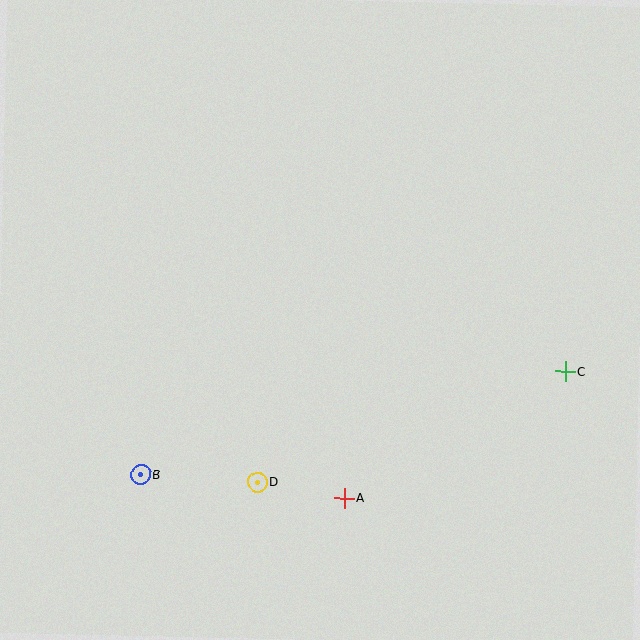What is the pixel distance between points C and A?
The distance between C and A is 254 pixels.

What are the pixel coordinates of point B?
Point B is at (140, 475).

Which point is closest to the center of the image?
Point D at (258, 482) is closest to the center.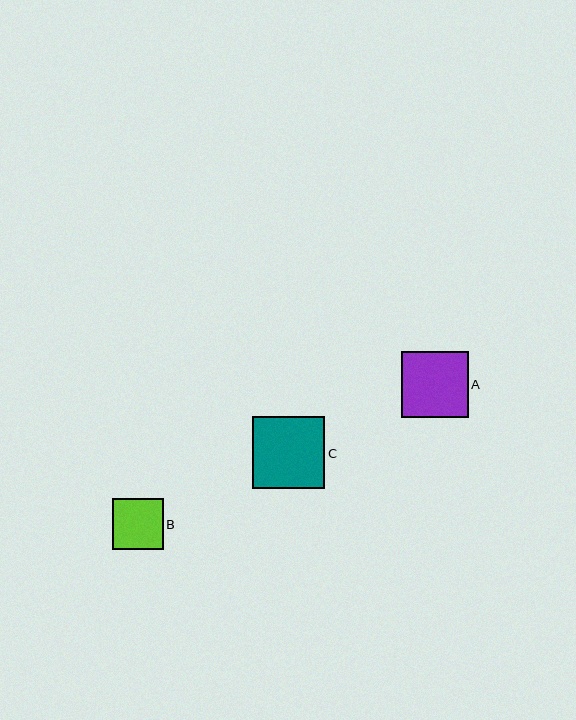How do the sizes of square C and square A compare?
Square C and square A are approximately the same size.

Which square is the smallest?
Square B is the smallest with a size of approximately 50 pixels.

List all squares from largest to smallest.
From largest to smallest: C, A, B.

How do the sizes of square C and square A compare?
Square C and square A are approximately the same size.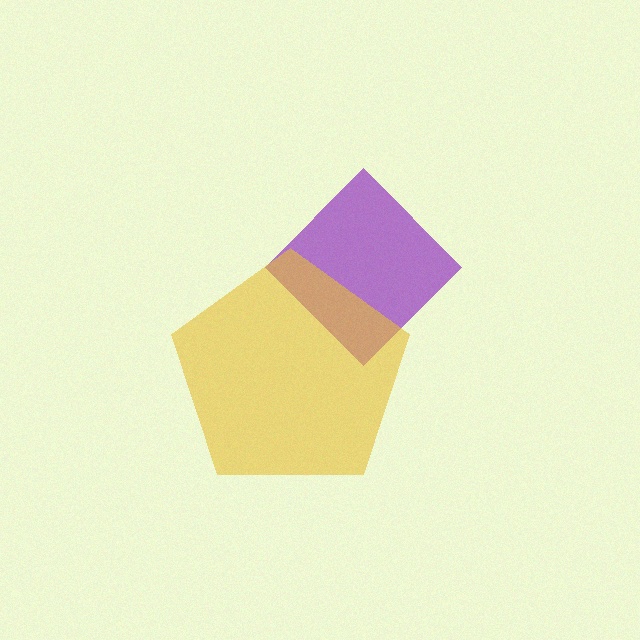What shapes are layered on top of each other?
The layered shapes are: a purple diamond, a yellow pentagon.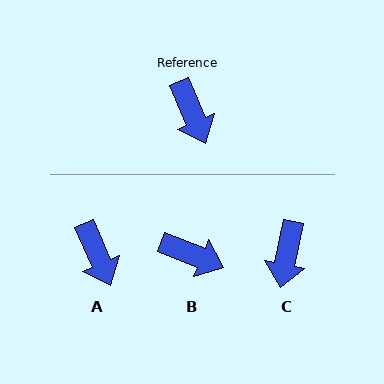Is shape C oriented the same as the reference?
No, it is off by about 35 degrees.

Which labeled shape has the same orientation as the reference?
A.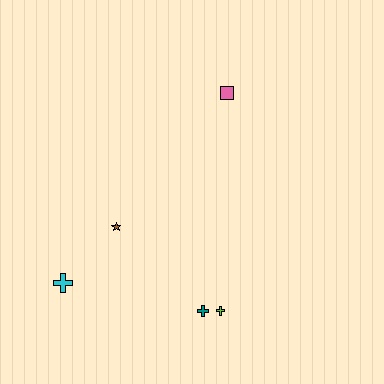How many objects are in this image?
There are 5 objects.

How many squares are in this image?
There is 1 square.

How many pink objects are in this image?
There is 1 pink object.